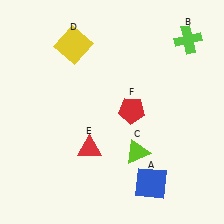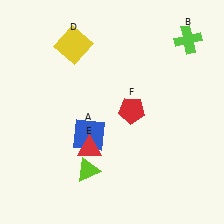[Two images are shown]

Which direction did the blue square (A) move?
The blue square (A) moved left.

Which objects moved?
The objects that moved are: the blue square (A), the lime triangle (C).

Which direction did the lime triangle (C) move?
The lime triangle (C) moved left.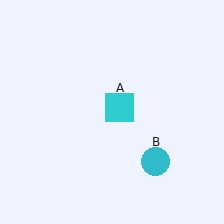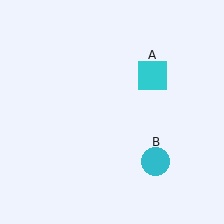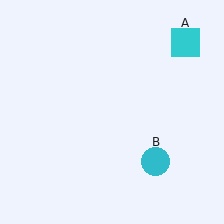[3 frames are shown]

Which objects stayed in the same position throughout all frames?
Cyan circle (object B) remained stationary.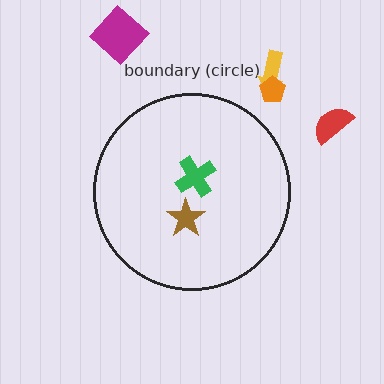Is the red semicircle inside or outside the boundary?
Outside.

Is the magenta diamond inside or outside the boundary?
Outside.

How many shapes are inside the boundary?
2 inside, 4 outside.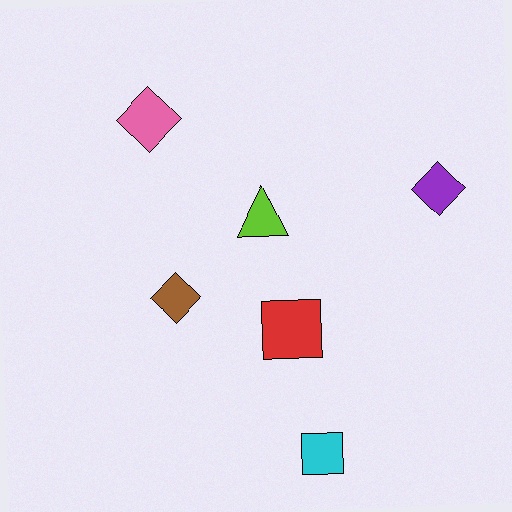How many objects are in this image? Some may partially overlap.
There are 6 objects.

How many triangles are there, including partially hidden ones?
There is 1 triangle.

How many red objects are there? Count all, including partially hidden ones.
There is 1 red object.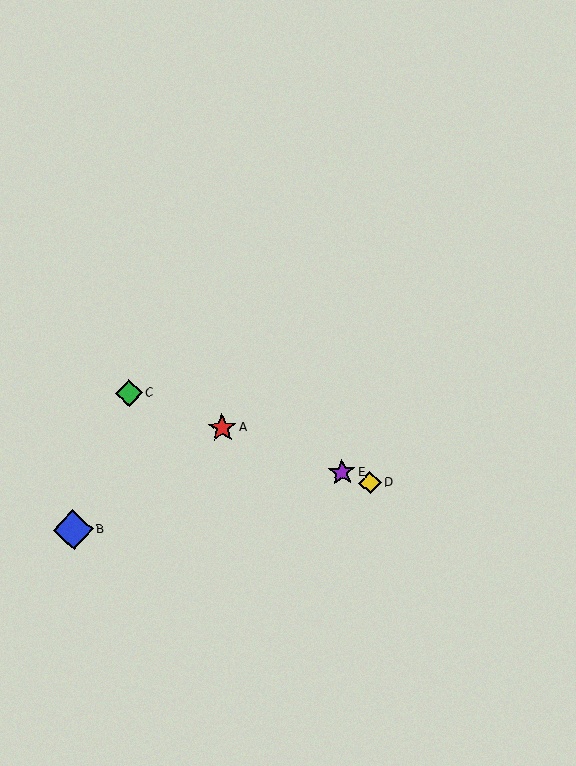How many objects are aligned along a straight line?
4 objects (A, C, D, E) are aligned along a straight line.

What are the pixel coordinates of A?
Object A is at (222, 428).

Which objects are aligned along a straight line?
Objects A, C, D, E are aligned along a straight line.